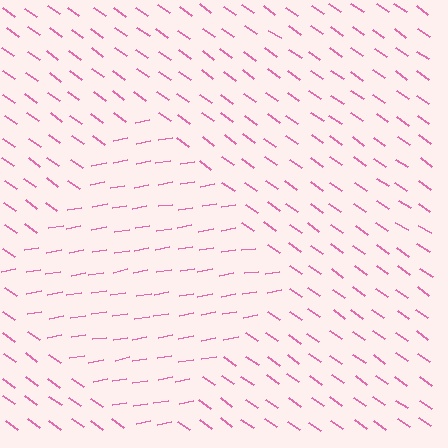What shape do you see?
I see a diamond.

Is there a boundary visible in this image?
Yes, there is a texture boundary formed by a change in line orientation.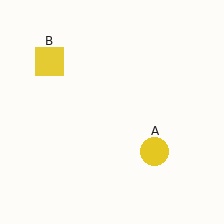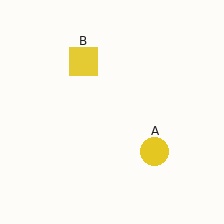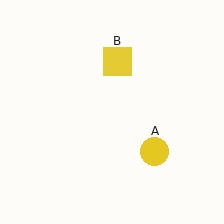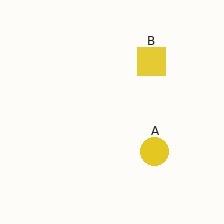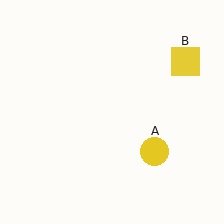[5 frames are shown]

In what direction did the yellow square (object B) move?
The yellow square (object B) moved right.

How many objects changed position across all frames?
1 object changed position: yellow square (object B).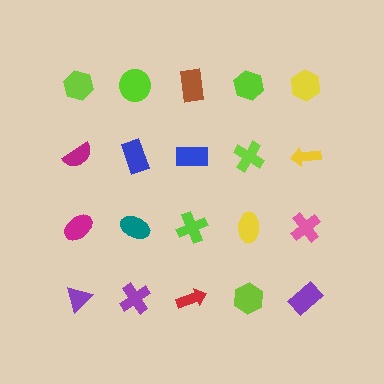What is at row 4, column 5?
A purple rectangle.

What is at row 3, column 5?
A pink cross.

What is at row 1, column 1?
A lime hexagon.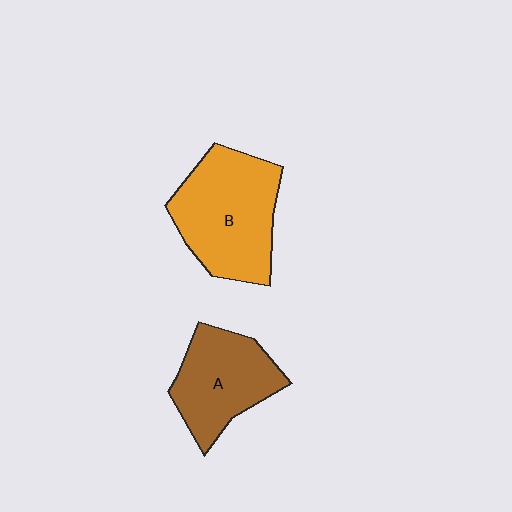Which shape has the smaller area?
Shape A (brown).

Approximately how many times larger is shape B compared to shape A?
Approximately 1.3 times.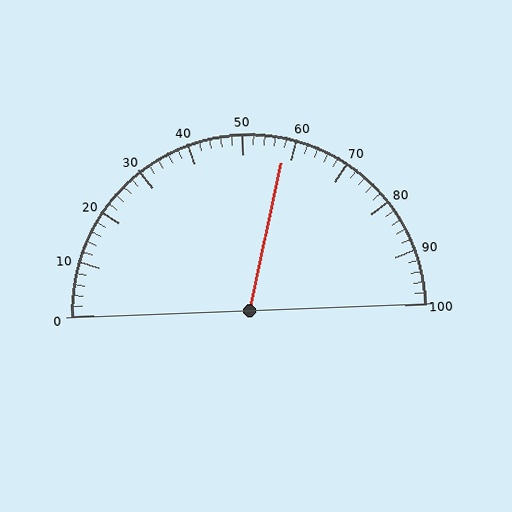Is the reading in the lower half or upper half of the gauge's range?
The reading is in the upper half of the range (0 to 100).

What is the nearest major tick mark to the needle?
The nearest major tick mark is 60.